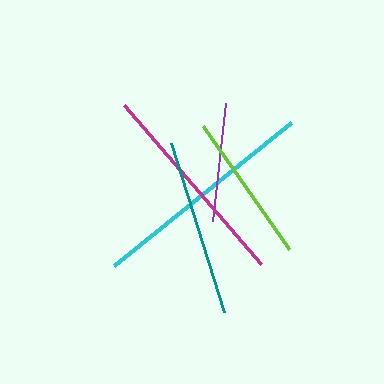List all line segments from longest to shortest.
From longest to shortest: cyan, magenta, teal, lime, purple.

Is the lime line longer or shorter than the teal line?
The teal line is longer than the lime line.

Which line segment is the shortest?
The purple line is the shortest at approximately 118 pixels.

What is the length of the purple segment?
The purple segment is approximately 118 pixels long.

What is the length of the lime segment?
The lime segment is approximately 150 pixels long.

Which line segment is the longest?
The cyan line is the longest at approximately 228 pixels.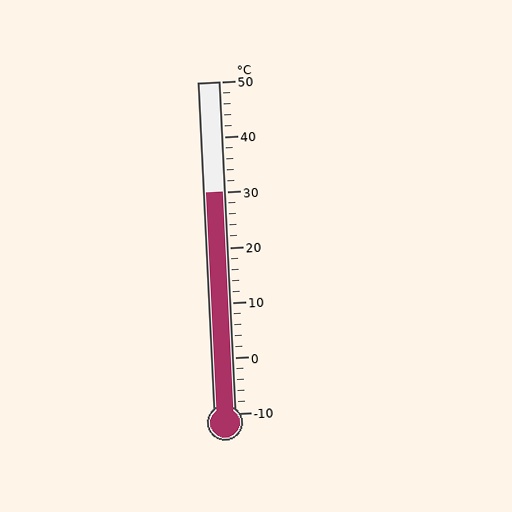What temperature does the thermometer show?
The thermometer shows approximately 30°C.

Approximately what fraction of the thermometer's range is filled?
The thermometer is filled to approximately 65% of its range.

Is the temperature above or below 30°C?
The temperature is at 30°C.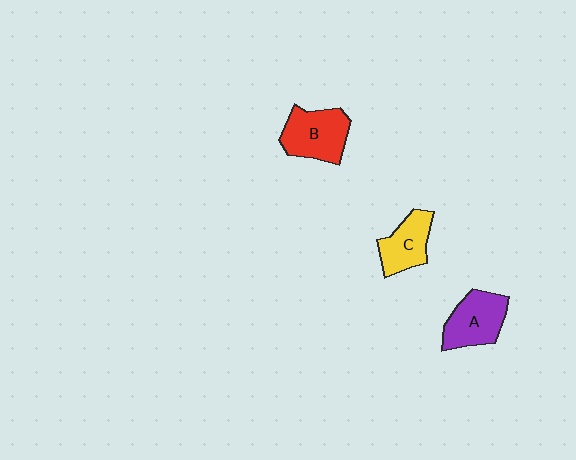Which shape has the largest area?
Shape B (red).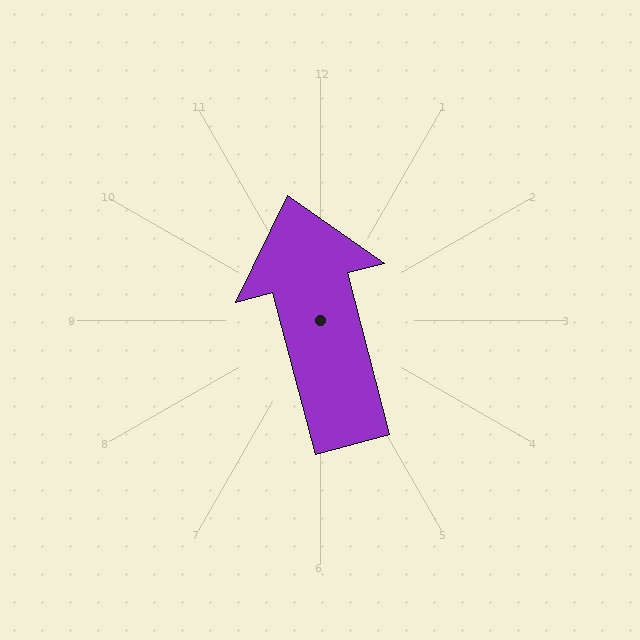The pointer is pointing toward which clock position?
Roughly 12 o'clock.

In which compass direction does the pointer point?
North.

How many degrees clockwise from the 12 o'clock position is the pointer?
Approximately 345 degrees.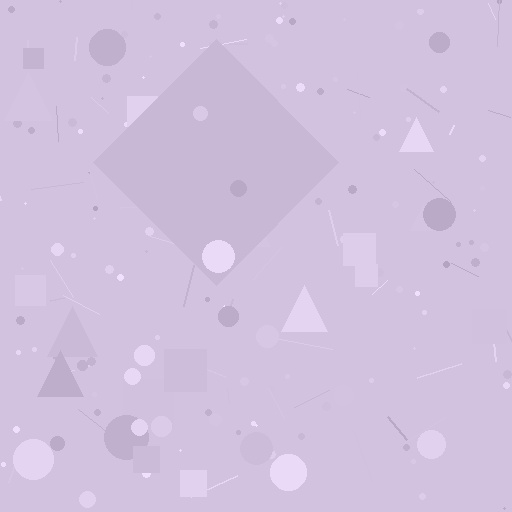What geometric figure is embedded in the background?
A diamond is embedded in the background.